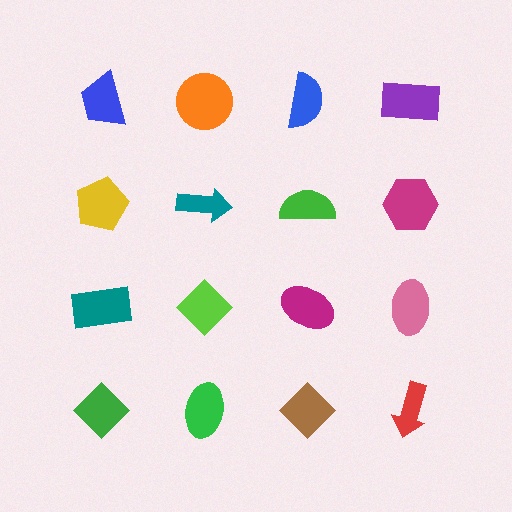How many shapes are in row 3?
4 shapes.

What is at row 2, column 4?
A magenta hexagon.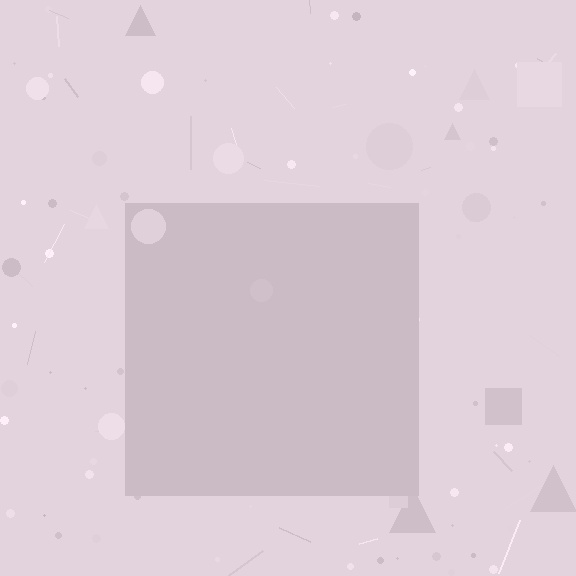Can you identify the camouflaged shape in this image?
The camouflaged shape is a square.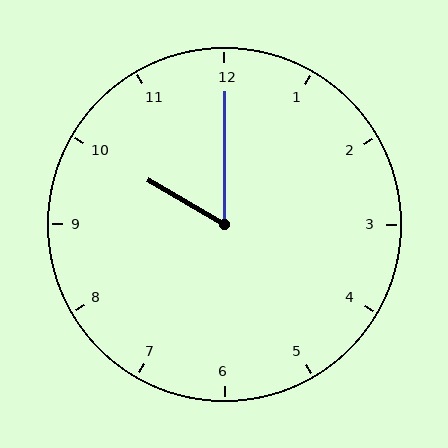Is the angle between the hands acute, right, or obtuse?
It is acute.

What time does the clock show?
10:00.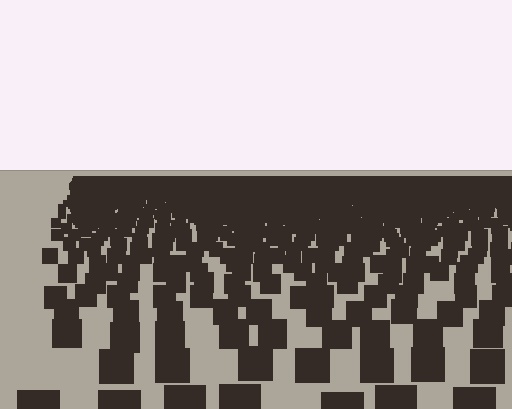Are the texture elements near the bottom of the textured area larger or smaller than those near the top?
Larger. Near the bottom, elements are closer to the viewer and appear at a bigger on-screen size.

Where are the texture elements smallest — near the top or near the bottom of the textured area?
Near the top.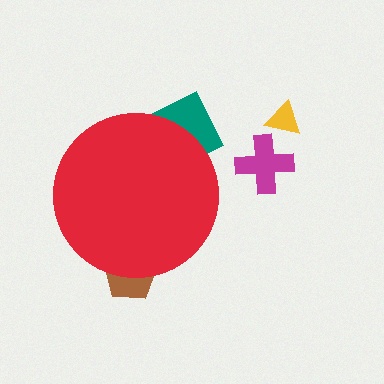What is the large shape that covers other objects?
A red circle.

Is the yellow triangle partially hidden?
No, the yellow triangle is fully visible.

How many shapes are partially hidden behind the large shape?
2 shapes are partially hidden.